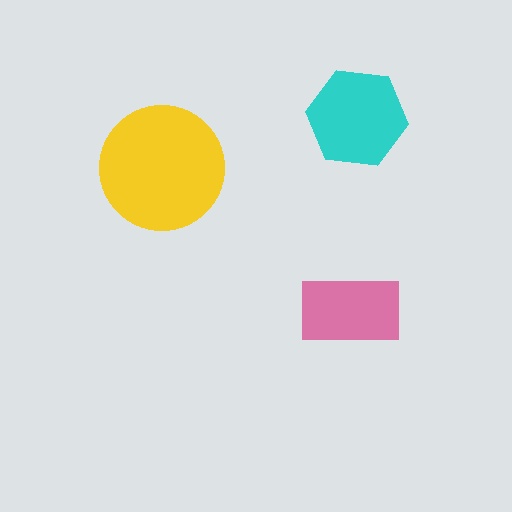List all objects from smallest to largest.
The pink rectangle, the cyan hexagon, the yellow circle.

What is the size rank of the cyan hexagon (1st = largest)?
2nd.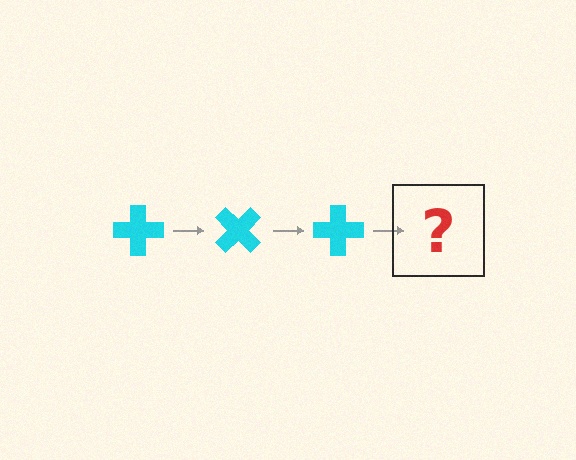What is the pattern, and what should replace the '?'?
The pattern is that the cross rotates 45 degrees each step. The '?' should be a cyan cross rotated 135 degrees.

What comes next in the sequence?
The next element should be a cyan cross rotated 135 degrees.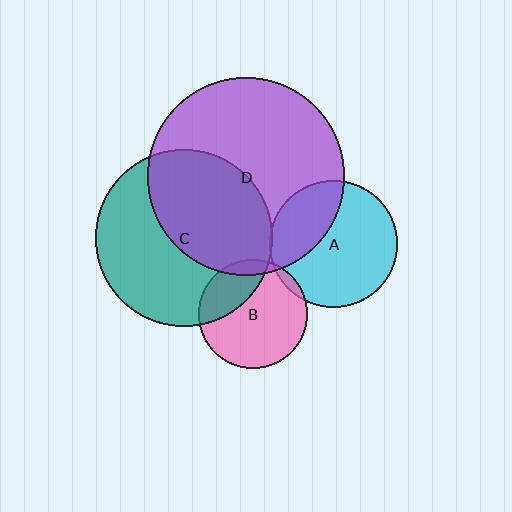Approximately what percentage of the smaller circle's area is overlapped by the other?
Approximately 5%.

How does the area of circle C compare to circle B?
Approximately 2.7 times.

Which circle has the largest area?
Circle D (purple).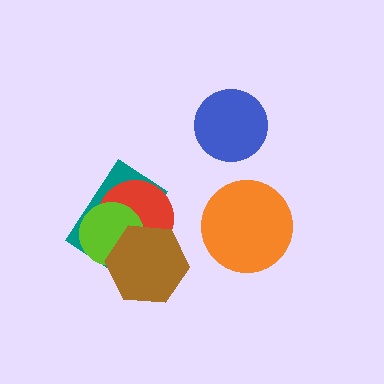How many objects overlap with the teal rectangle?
3 objects overlap with the teal rectangle.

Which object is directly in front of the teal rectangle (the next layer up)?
The red circle is directly in front of the teal rectangle.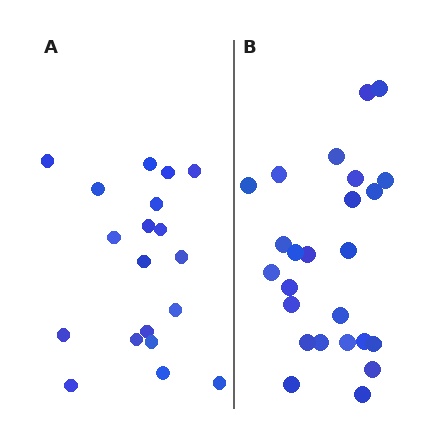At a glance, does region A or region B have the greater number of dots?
Region B (the right region) has more dots.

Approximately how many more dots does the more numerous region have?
Region B has about 6 more dots than region A.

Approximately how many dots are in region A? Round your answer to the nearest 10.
About 20 dots. (The exact count is 19, which rounds to 20.)